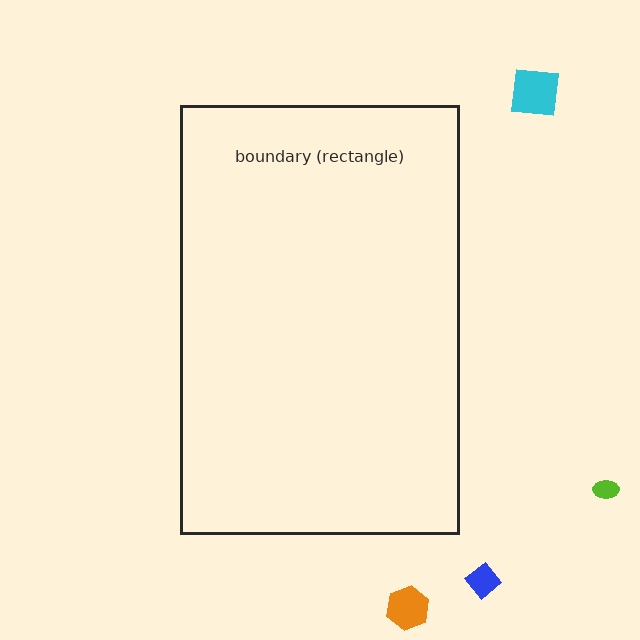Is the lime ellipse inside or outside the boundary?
Outside.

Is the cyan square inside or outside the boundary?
Outside.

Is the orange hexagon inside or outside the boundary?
Outside.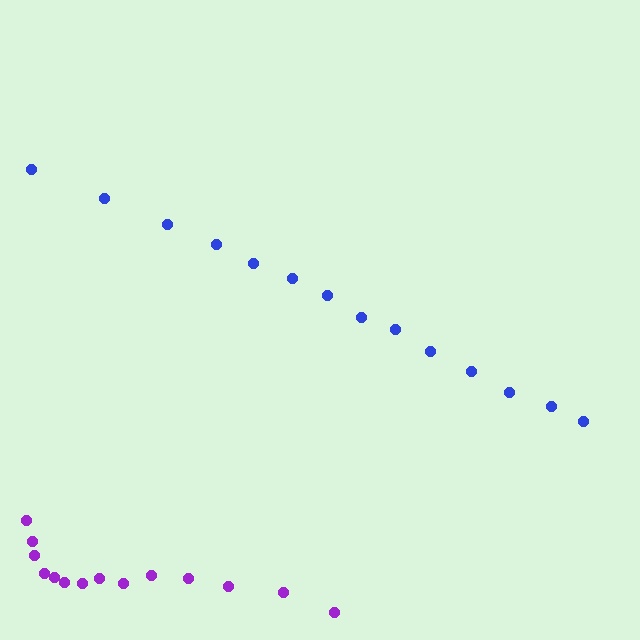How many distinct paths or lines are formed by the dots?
There are 2 distinct paths.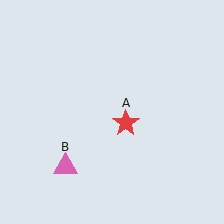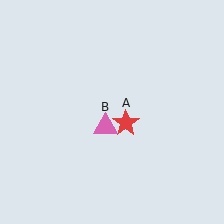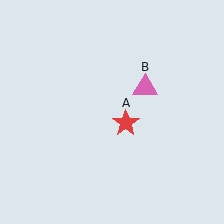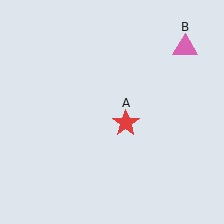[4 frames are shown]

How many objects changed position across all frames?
1 object changed position: pink triangle (object B).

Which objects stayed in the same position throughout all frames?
Red star (object A) remained stationary.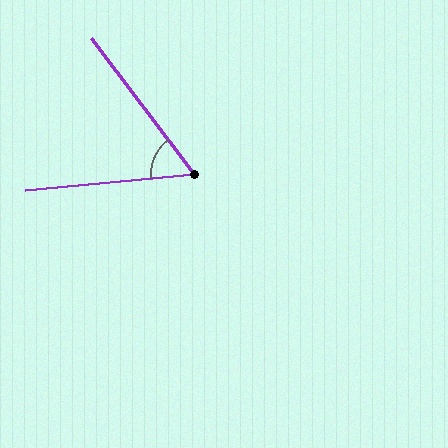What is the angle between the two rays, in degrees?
Approximately 58 degrees.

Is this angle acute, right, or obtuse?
It is acute.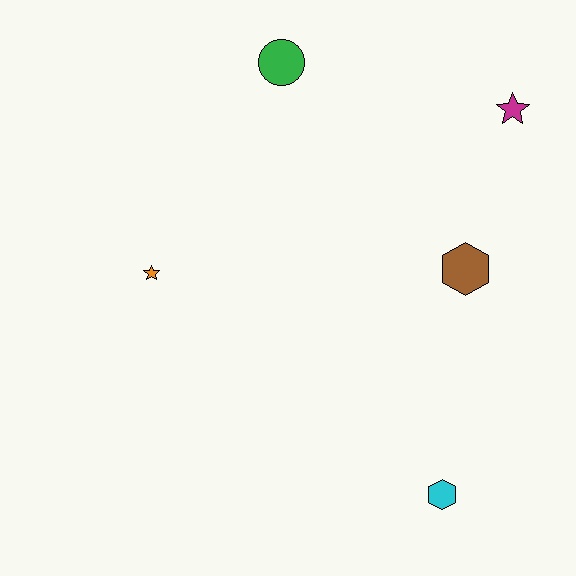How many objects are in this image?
There are 5 objects.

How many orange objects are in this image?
There is 1 orange object.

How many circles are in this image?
There is 1 circle.